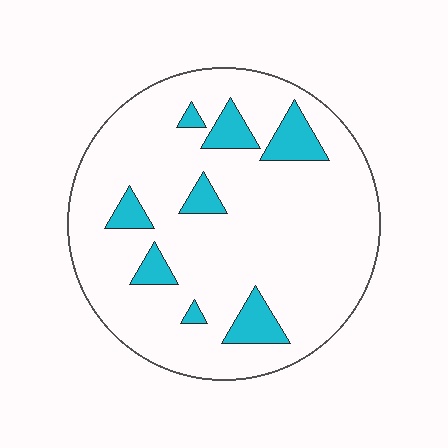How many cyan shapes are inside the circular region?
8.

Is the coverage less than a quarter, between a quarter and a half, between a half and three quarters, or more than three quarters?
Less than a quarter.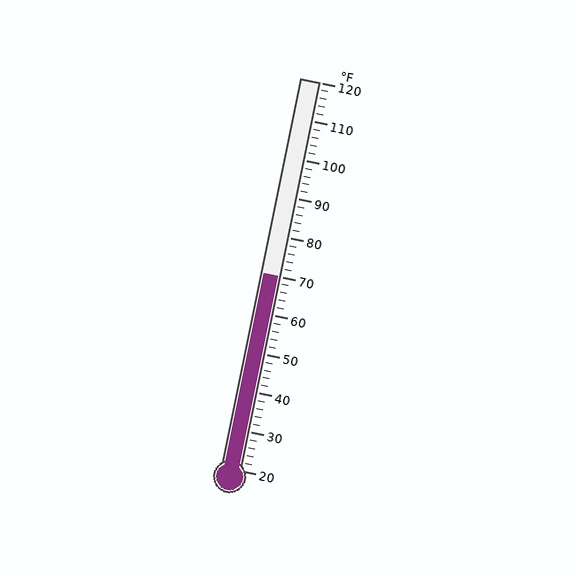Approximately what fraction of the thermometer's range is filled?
The thermometer is filled to approximately 50% of its range.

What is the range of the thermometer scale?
The thermometer scale ranges from 20°F to 120°F.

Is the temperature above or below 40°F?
The temperature is above 40°F.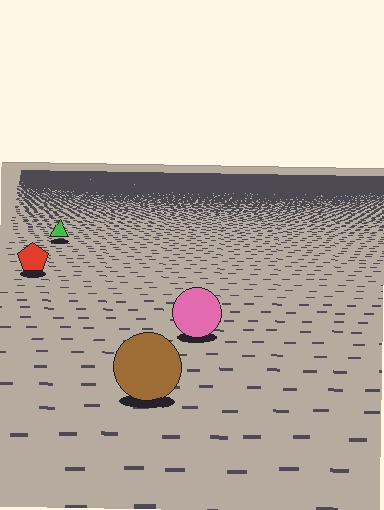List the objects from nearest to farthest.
From nearest to farthest: the brown circle, the pink circle, the red pentagon, the green triangle.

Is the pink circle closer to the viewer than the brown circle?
No. The brown circle is closer — you can tell from the texture gradient: the ground texture is coarser near it.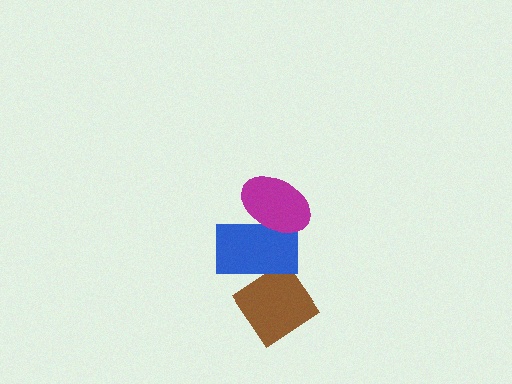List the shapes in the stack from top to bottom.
From top to bottom: the magenta ellipse, the blue rectangle, the brown diamond.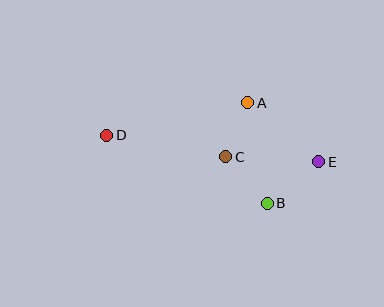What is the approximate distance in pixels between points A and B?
The distance between A and B is approximately 102 pixels.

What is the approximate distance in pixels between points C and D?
The distance between C and D is approximately 121 pixels.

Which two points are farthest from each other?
Points D and E are farthest from each other.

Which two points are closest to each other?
Points A and C are closest to each other.